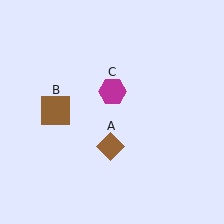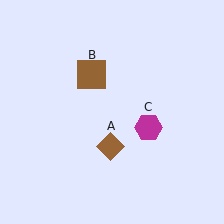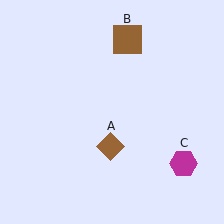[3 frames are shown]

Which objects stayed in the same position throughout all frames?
Brown diamond (object A) remained stationary.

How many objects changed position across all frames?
2 objects changed position: brown square (object B), magenta hexagon (object C).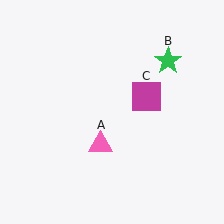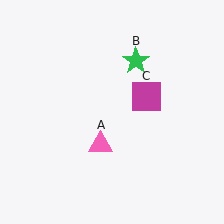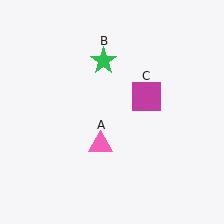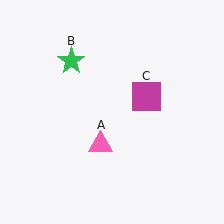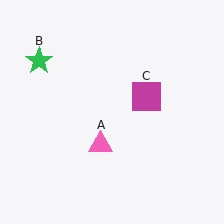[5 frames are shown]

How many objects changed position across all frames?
1 object changed position: green star (object B).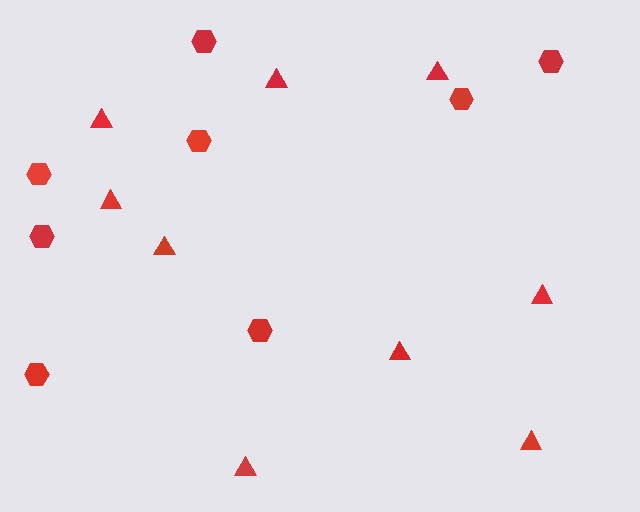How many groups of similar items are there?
There are 2 groups: one group of hexagons (8) and one group of triangles (9).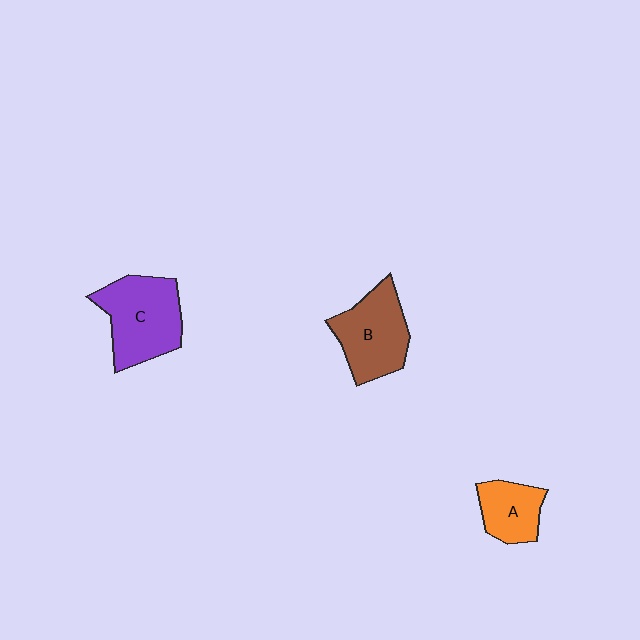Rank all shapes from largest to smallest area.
From largest to smallest: C (purple), B (brown), A (orange).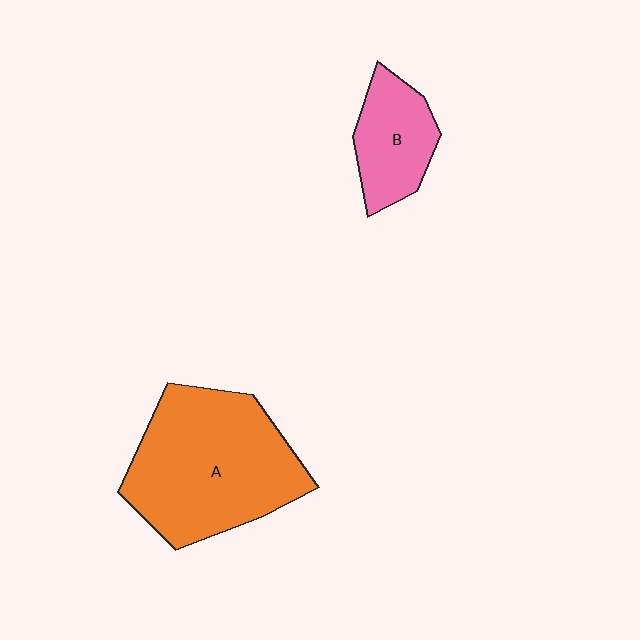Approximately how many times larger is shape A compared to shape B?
Approximately 2.4 times.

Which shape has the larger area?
Shape A (orange).